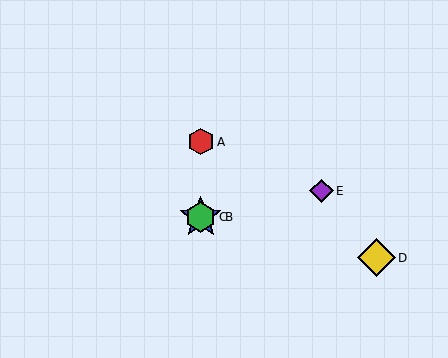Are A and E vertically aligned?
No, A is at x≈201 and E is at x≈321.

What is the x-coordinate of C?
Object C is at x≈201.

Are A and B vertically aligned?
Yes, both are at x≈201.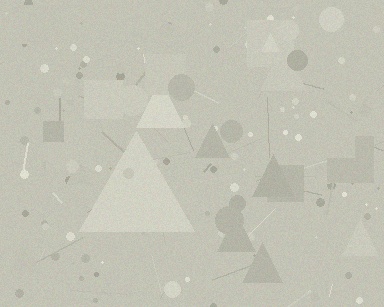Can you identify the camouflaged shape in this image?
The camouflaged shape is a triangle.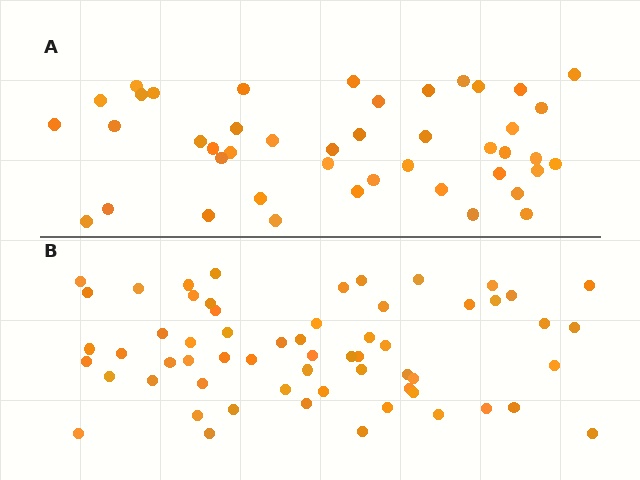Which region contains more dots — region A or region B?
Region B (the bottom region) has more dots.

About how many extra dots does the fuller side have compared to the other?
Region B has approximately 15 more dots than region A.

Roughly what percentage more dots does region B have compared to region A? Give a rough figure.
About 35% more.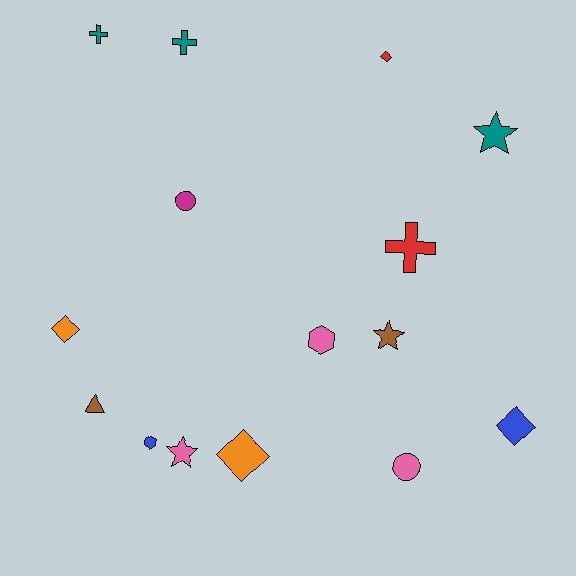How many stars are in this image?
There are 3 stars.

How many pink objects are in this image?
There are 3 pink objects.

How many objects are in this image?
There are 15 objects.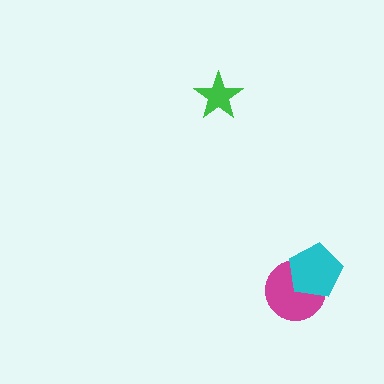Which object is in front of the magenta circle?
The cyan pentagon is in front of the magenta circle.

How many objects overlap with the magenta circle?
1 object overlaps with the magenta circle.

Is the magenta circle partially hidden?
Yes, it is partially covered by another shape.